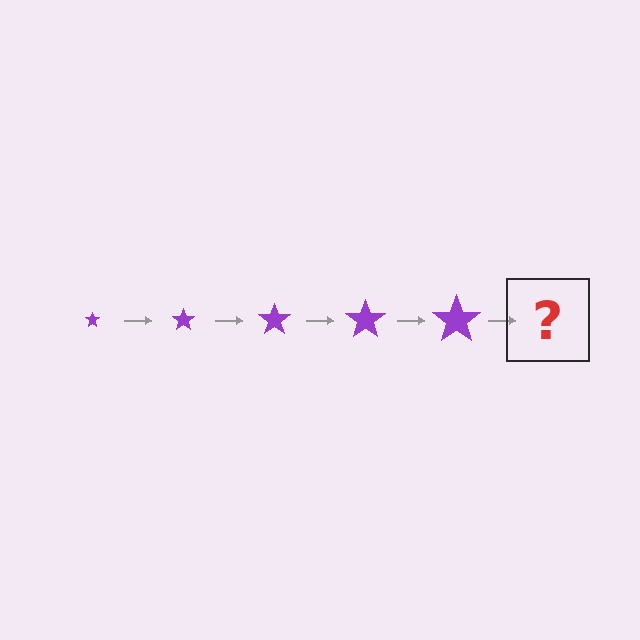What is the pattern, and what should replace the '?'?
The pattern is that the star gets progressively larger each step. The '?' should be a purple star, larger than the previous one.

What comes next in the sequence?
The next element should be a purple star, larger than the previous one.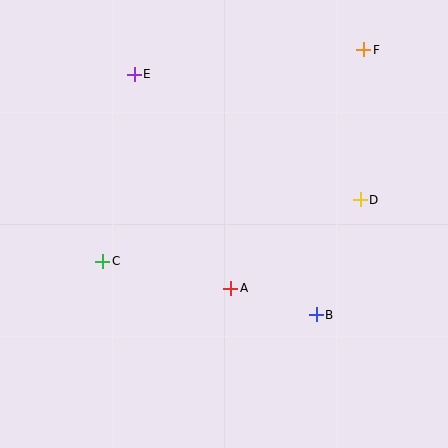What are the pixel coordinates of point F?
Point F is at (364, 50).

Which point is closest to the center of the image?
Point A at (231, 288) is closest to the center.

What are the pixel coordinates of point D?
Point D is at (360, 200).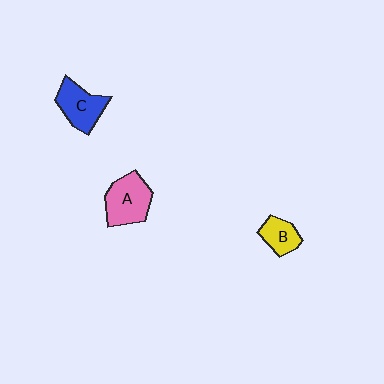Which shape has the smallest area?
Shape B (yellow).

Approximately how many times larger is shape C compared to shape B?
Approximately 1.5 times.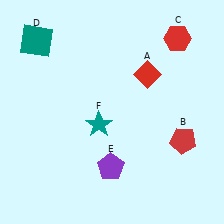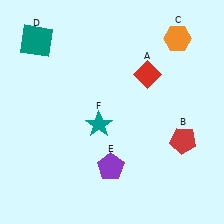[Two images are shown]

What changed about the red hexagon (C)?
In Image 1, C is red. In Image 2, it changed to orange.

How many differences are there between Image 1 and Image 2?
There is 1 difference between the two images.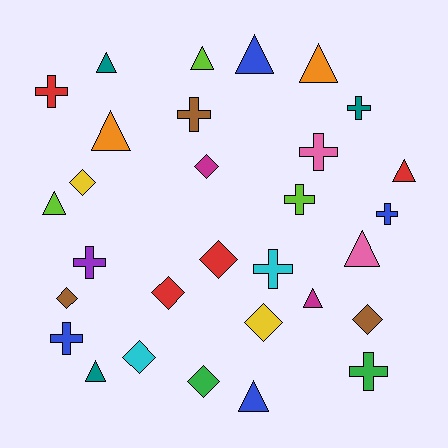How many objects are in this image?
There are 30 objects.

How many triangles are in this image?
There are 11 triangles.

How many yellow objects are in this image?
There are 2 yellow objects.